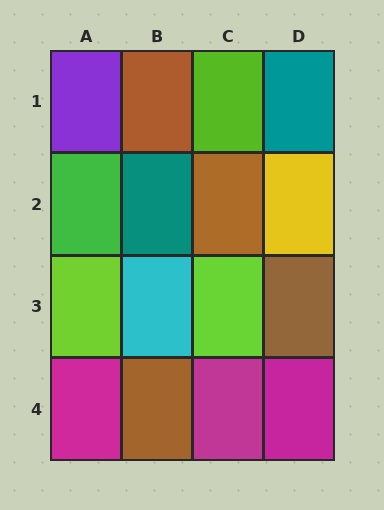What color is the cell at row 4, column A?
Magenta.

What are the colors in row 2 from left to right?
Green, teal, brown, yellow.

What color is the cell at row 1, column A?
Purple.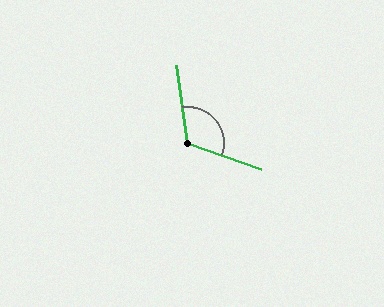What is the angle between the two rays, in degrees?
Approximately 118 degrees.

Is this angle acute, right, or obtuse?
It is obtuse.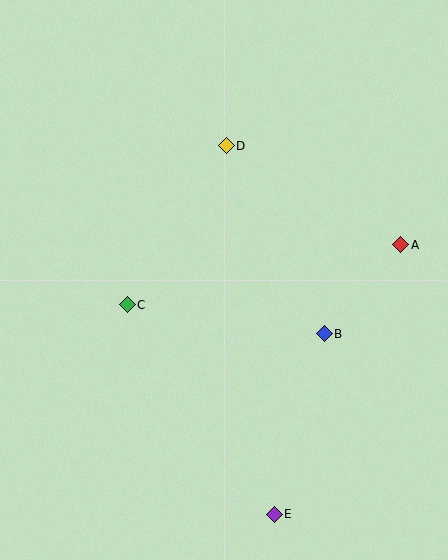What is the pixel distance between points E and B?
The distance between E and B is 187 pixels.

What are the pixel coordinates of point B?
Point B is at (324, 334).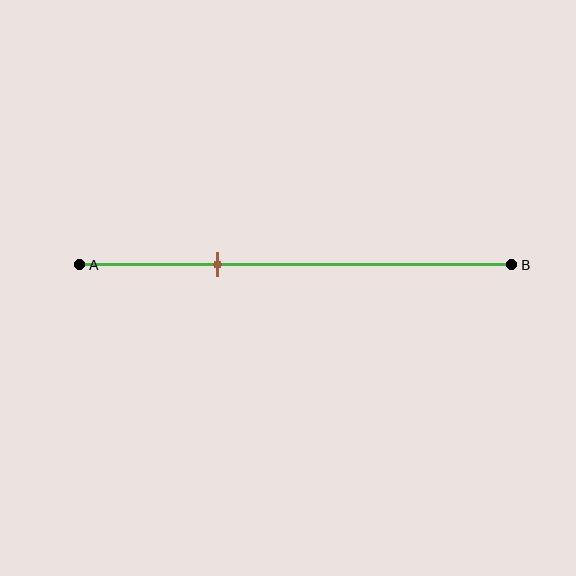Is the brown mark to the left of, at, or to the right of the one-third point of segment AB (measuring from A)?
The brown mark is approximately at the one-third point of segment AB.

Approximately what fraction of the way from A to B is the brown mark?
The brown mark is approximately 30% of the way from A to B.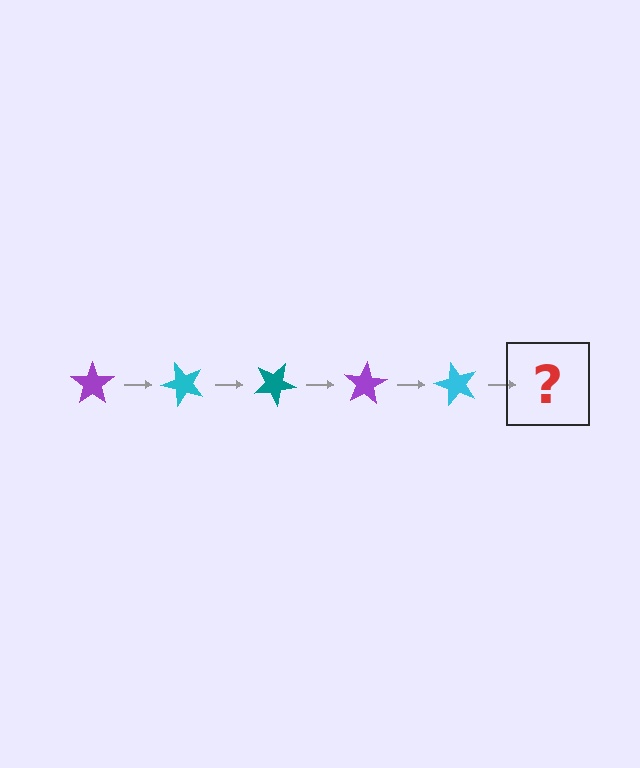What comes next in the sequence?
The next element should be a teal star, rotated 250 degrees from the start.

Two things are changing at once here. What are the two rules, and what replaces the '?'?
The two rules are that it rotates 50 degrees each step and the color cycles through purple, cyan, and teal. The '?' should be a teal star, rotated 250 degrees from the start.